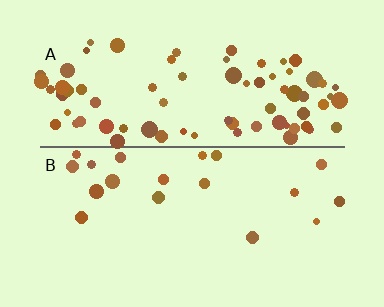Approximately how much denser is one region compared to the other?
Approximately 4.1× — region A over region B.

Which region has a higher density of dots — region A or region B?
A (the top).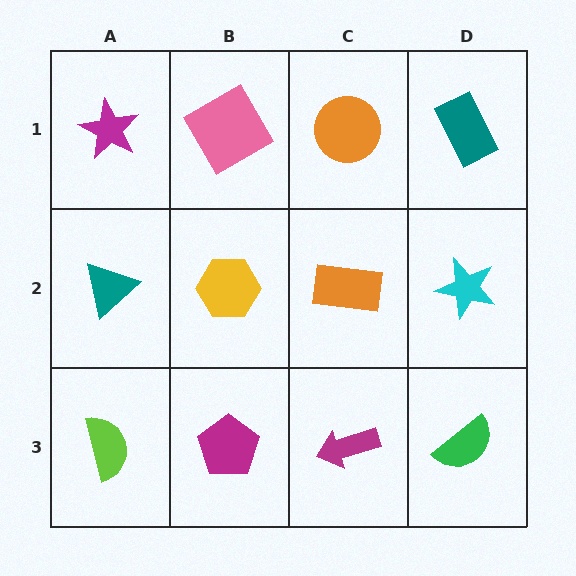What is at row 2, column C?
An orange rectangle.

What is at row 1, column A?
A magenta star.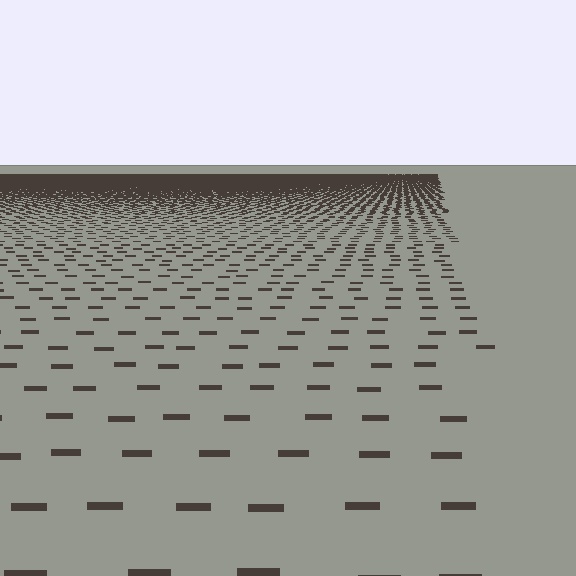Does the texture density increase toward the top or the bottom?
Density increases toward the top.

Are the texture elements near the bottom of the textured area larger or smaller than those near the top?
Larger. Near the bottom, elements are closer to the viewer and appear at a bigger on-screen size.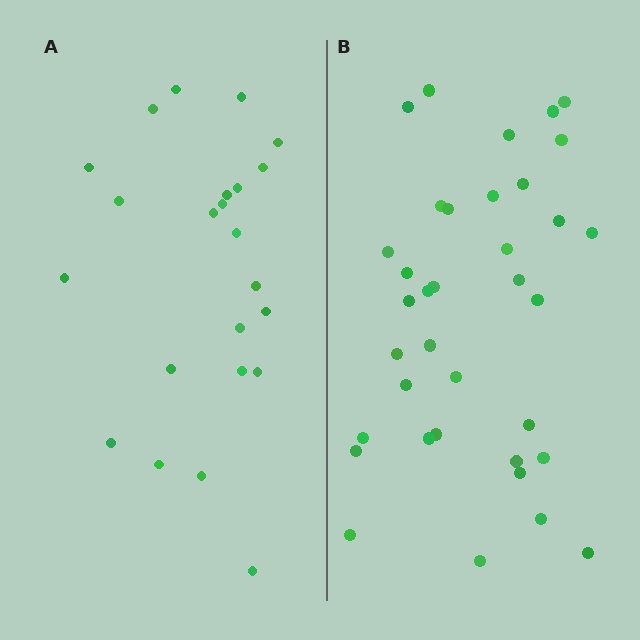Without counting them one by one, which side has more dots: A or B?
Region B (the right region) has more dots.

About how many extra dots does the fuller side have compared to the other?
Region B has approximately 15 more dots than region A.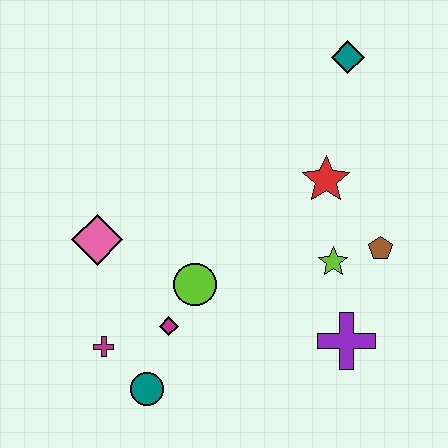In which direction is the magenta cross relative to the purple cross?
The magenta cross is to the left of the purple cross.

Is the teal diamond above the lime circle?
Yes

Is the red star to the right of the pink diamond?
Yes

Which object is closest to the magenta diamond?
The lime circle is closest to the magenta diamond.